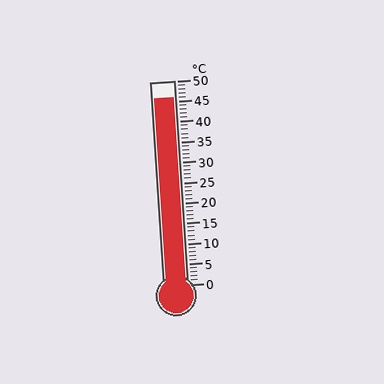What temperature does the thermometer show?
The thermometer shows approximately 46°C.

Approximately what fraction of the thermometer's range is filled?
The thermometer is filled to approximately 90% of its range.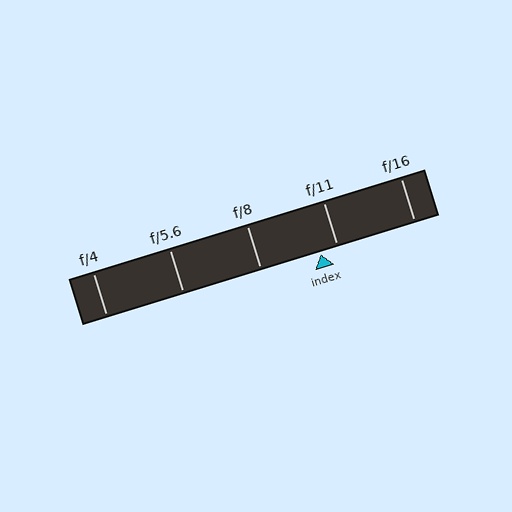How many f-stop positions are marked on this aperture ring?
There are 5 f-stop positions marked.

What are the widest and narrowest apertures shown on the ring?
The widest aperture shown is f/4 and the narrowest is f/16.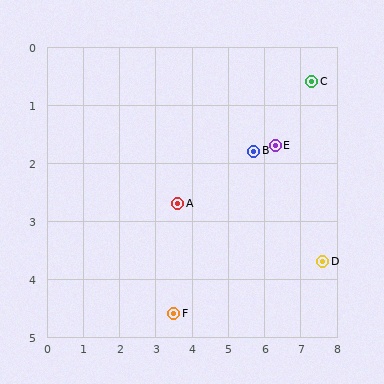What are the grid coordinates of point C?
Point C is at approximately (7.3, 0.6).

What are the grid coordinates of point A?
Point A is at approximately (3.6, 2.7).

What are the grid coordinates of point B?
Point B is at approximately (5.7, 1.8).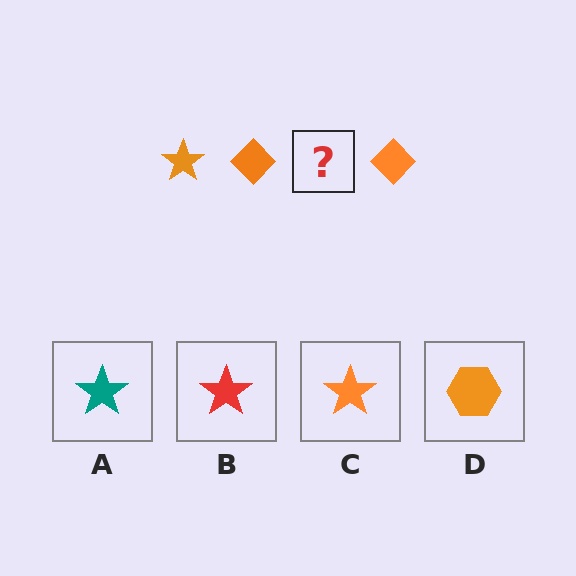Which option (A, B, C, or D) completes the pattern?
C.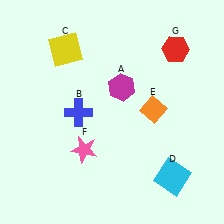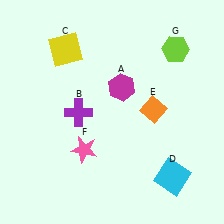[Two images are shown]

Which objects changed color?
B changed from blue to purple. G changed from red to lime.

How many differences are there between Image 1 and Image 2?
There are 2 differences between the two images.